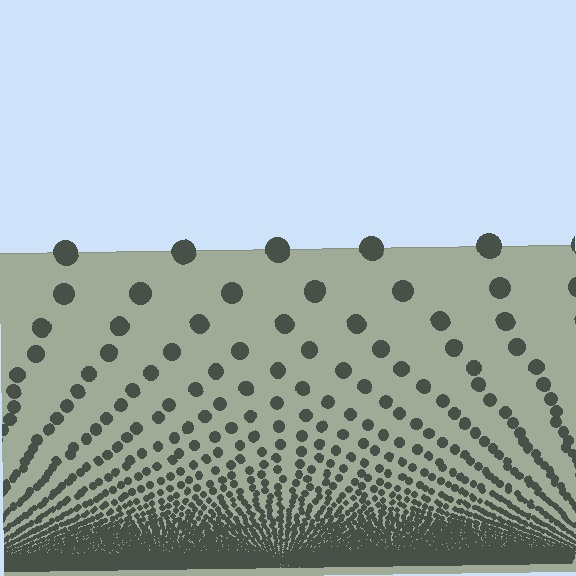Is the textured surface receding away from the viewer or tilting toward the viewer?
The surface appears to tilt toward the viewer. Texture elements get larger and sparser toward the top.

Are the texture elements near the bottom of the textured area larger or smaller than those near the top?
Smaller. The gradient is inverted — elements near the bottom are smaller and denser.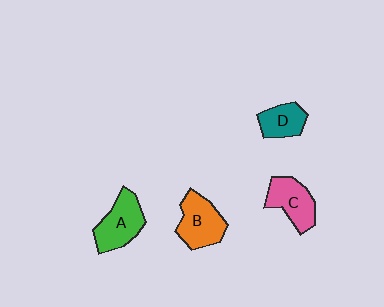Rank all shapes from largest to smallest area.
From largest to smallest: A (green), B (orange), C (pink), D (teal).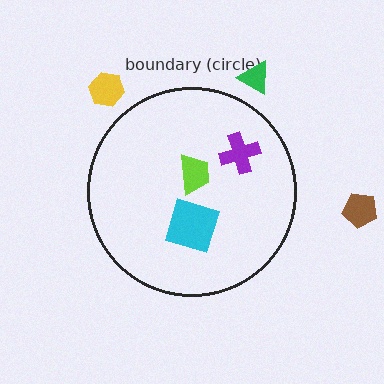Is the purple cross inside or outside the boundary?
Inside.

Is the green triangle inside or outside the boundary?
Outside.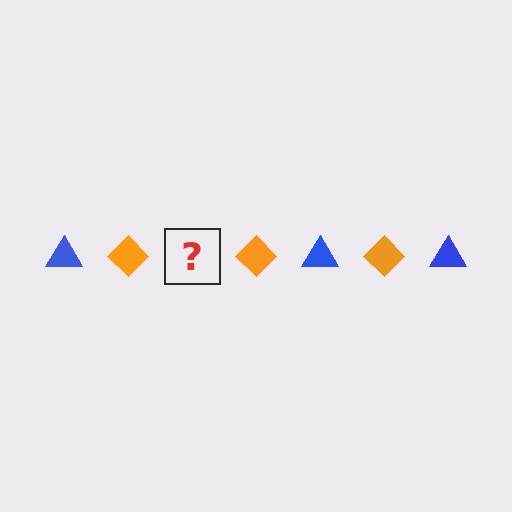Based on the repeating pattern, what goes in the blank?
The blank should be a blue triangle.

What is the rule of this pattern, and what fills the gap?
The rule is that the pattern alternates between blue triangle and orange diamond. The gap should be filled with a blue triangle.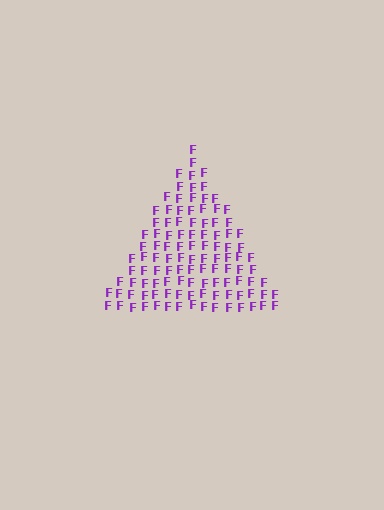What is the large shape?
The large shape is a triangle.